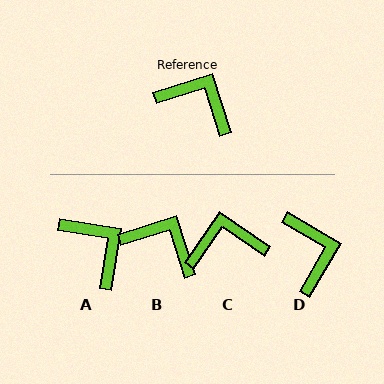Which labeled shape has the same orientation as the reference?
B.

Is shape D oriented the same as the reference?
No, it is off by about 48 degrees.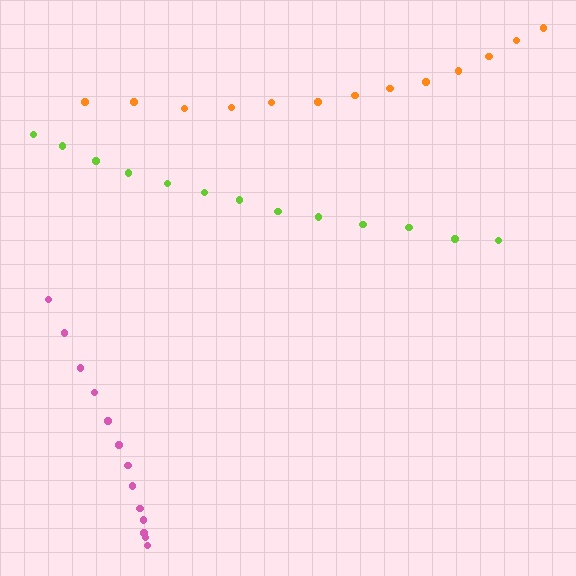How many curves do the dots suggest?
There are 3 distinct paths.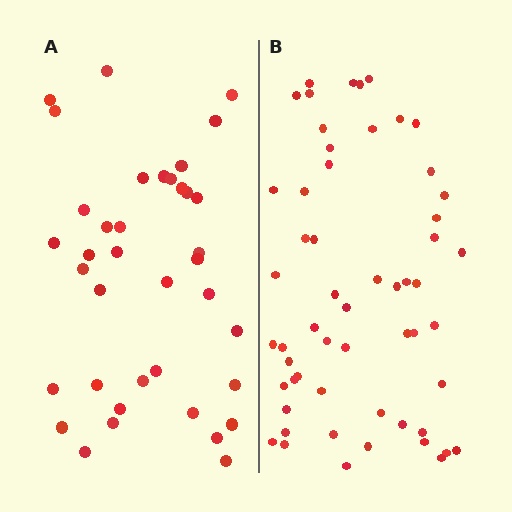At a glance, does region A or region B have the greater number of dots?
Region B (the right region) has more dots.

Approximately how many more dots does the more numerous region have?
Region B has approximately 20 more dots than region A.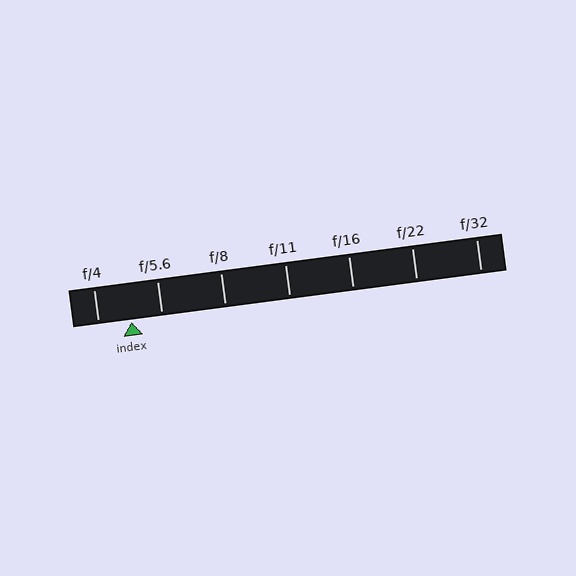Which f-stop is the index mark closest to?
The index mark is closest to f/5.6.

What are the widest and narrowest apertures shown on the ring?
The widest aperture shown is f/4 and the narrowest is f/32.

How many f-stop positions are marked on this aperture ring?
There are 7 f-stop positions marked.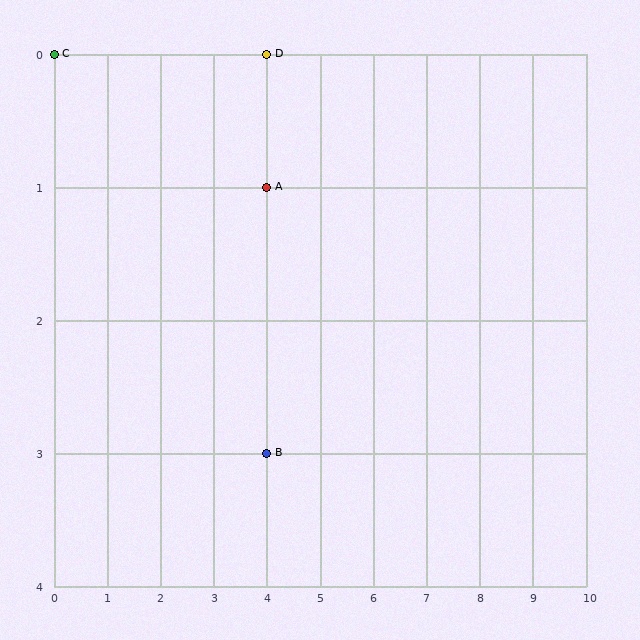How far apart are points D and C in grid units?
Points D and C are 4 columns apart.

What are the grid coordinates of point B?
Point B is at grid coordinates (4, 3).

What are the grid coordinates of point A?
Point A is at grid coordinates (4, 1).